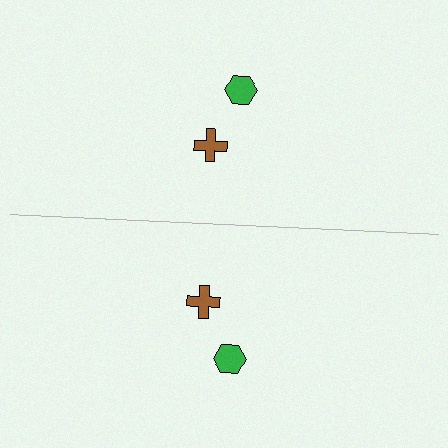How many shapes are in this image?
There are 4 shapes in this image.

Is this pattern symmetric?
Yes, this pattern has bilateral (reflection) symmetry.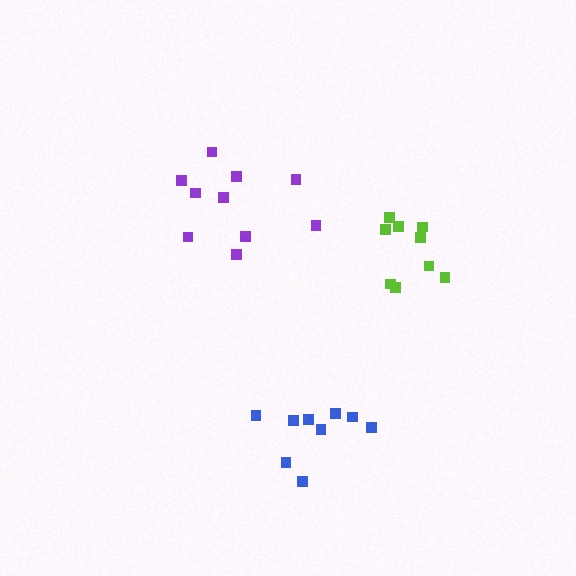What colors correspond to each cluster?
The clusters are colored: lime, purple, blue.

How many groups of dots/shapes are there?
There are 3 groups.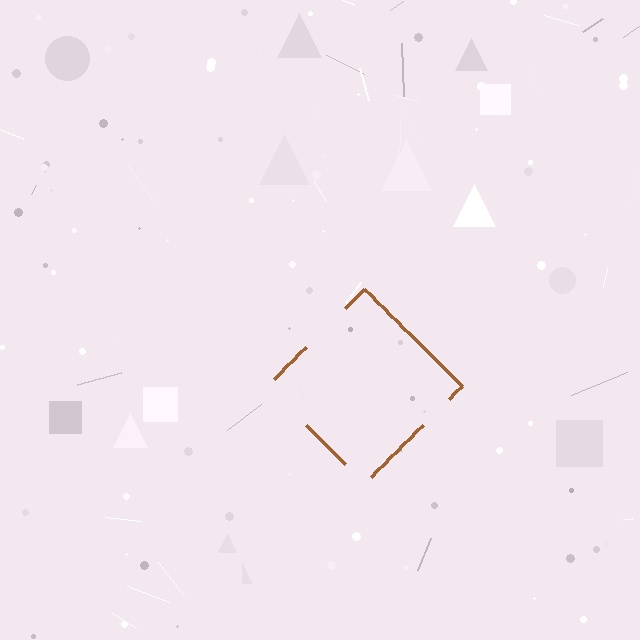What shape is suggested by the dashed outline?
The dashed outline suggests a diamond.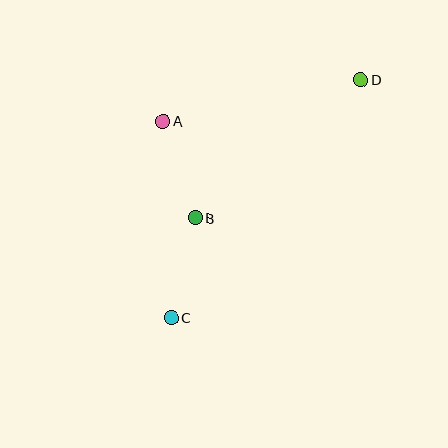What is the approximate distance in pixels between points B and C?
The distance between B and C is approximately 103 pixels.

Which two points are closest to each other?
Points A and B are closest to each other.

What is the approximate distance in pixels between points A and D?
The distance between A and D is approximately 201 pixels.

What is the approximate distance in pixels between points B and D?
The distance between B and D is approximately 215 pixels.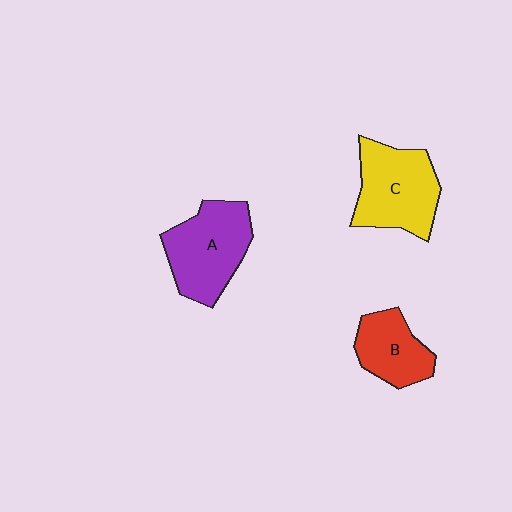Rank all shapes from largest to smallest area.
From largest to smallest: A (purple), C (yellow), B (red).